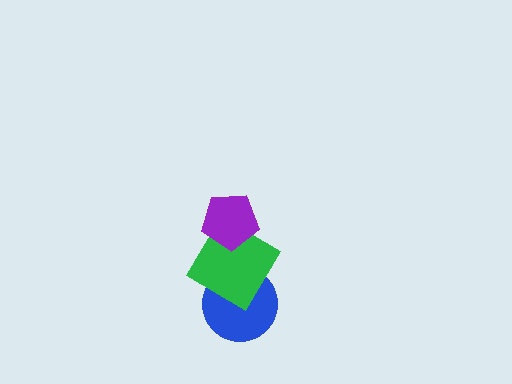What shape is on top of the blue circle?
The green diamond is on top of the blue circle.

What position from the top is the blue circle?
The blue circle is 3rd from the top.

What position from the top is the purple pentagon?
The purple pentagon is 1st from the top.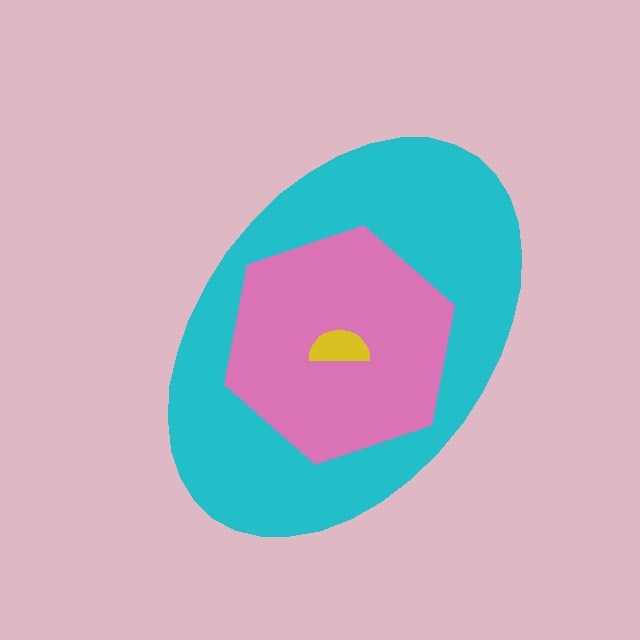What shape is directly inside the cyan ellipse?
The pink hexagon.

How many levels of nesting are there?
3.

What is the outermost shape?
The cyan ellipse.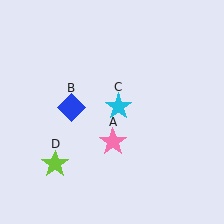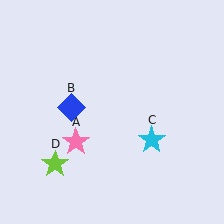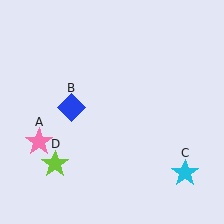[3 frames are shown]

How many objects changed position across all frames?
2 objects changed position: pink star (object A), cyan star (object C).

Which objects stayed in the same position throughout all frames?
Blue diamond (object B) and lime star (object D) remained stationary.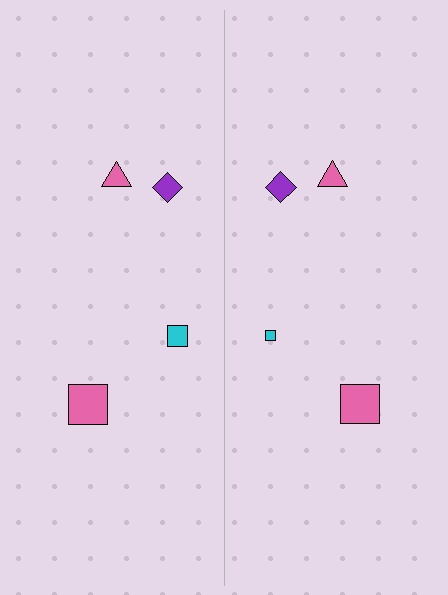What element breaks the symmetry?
The cyan square on the right side has a different size than its mirror counterpart.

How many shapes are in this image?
There are 8 shapes in this image.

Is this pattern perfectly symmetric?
No, the pattern is not perfectly symmetric. The cyan square on the right side has a different size than its mirror counterpart.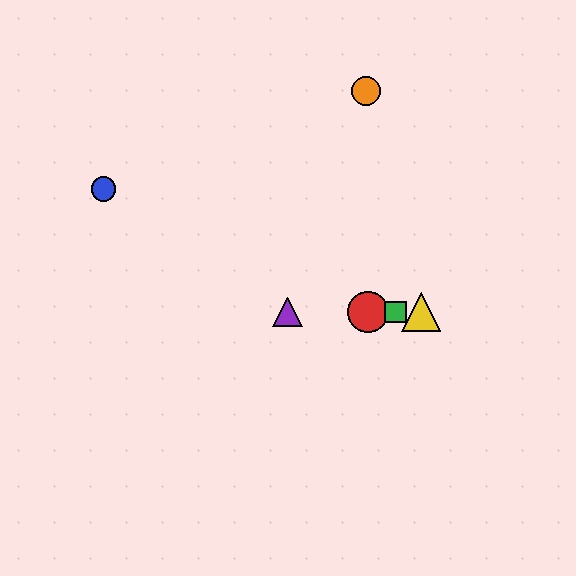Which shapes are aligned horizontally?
The red circle, the green square, the yellow triangle, the purple triangle are aligned horizontally.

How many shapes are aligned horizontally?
4 shapes (the red circle, the green square, the yellow triangle, the purple triangle) are aligned horizontally.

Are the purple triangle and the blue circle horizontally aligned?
No, the purple triangle is at y≈312 and the blue circle is at y≈189.